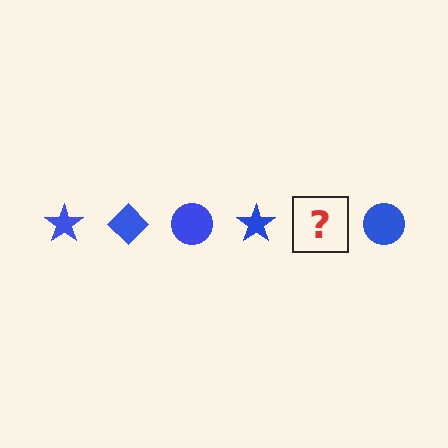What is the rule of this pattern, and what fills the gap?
The rule is that the pattern cycles through star, diamond, circle shapes in blue. The gap should be filled with a blue diamond.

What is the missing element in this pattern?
The missing element is a blue diamond.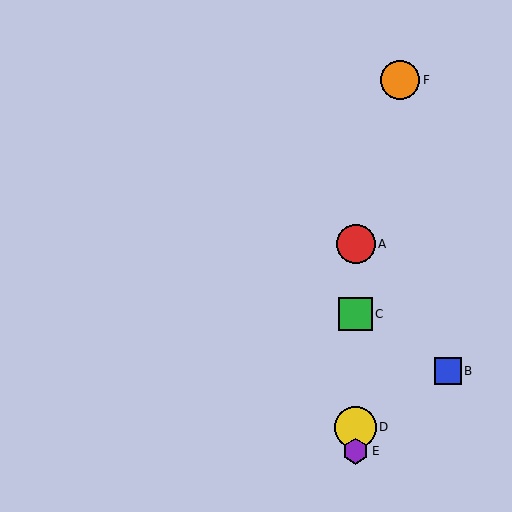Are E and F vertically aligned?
No, E is at x≈356 and F is at x≈400.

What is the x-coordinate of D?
Object D is at x≈356.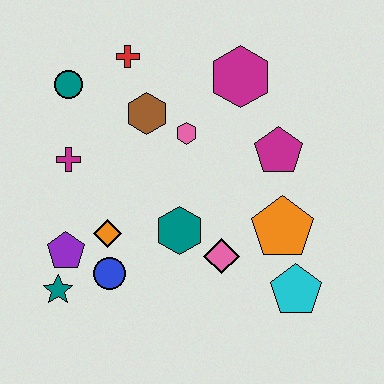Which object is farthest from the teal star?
The magenta hexagon is farthest from the teal star.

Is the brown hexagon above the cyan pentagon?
Yes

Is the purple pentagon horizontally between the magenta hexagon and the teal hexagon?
No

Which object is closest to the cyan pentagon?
The orange pentagon is closest to the cyan pentagon.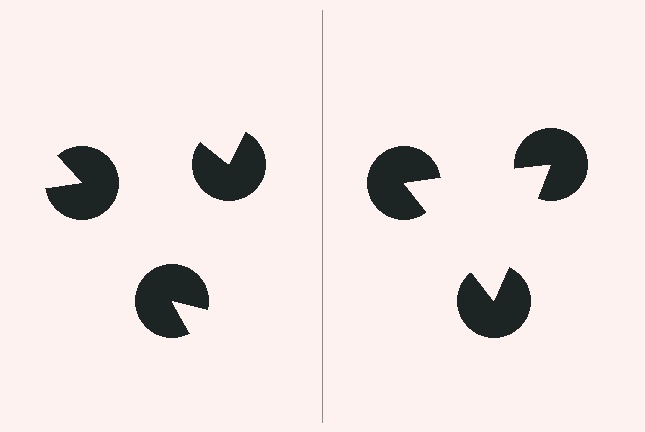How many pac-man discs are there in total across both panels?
6 — 3 on each side.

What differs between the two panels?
The pac-man discs are positioned identically on both sides; only the wedge orientations differ. On the right they align to a triangle; on the left they are misaligned.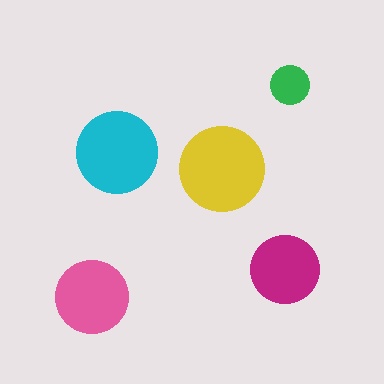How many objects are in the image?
There are 5 objects in the image.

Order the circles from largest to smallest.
the yellow one, the cyan one, the pink one, the magenta one, the green one.